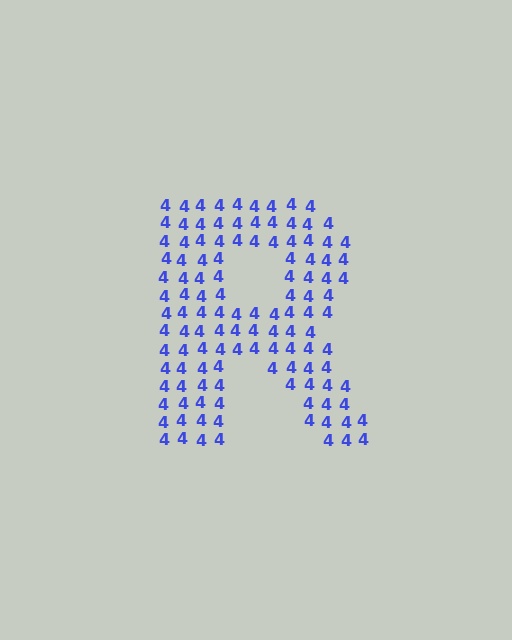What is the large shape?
The large shape is the letter R.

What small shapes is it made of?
It is made of small digit 4's.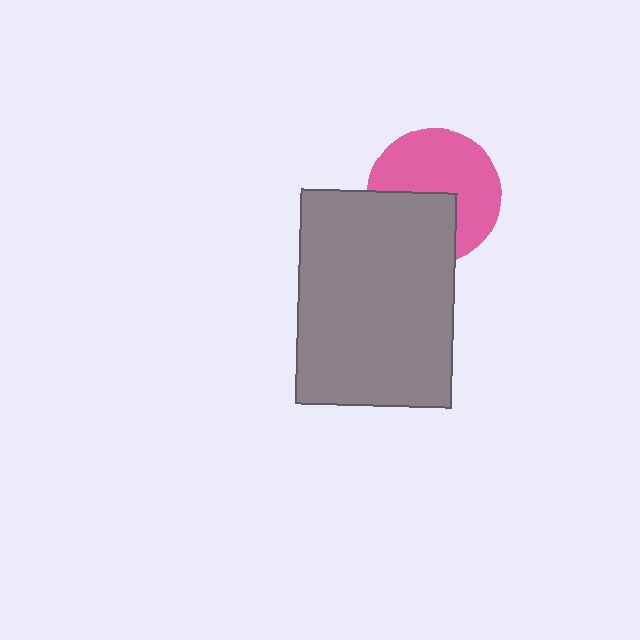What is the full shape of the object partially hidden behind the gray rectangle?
The partially hidden object is a pink circle.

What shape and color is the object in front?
The object in front is a gray rectangle.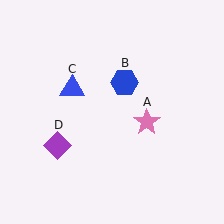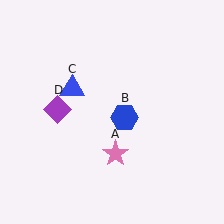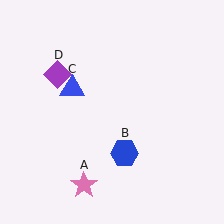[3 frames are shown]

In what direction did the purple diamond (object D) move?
The purple diamond (object D) moved up.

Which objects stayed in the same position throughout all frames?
Blue triangle (object C) remained stationary.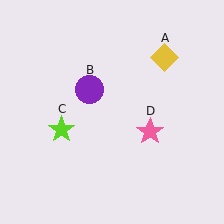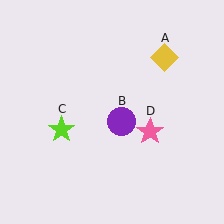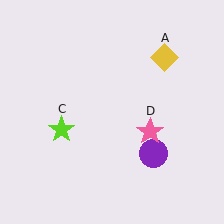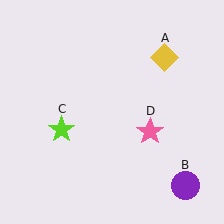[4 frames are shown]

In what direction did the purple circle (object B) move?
The purple circle (object B) moved down and to the right.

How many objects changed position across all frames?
1 object changed position: purple circle (object B).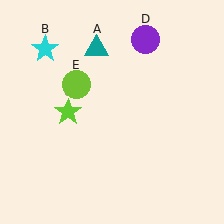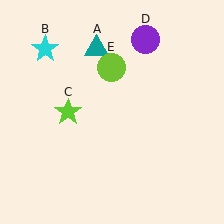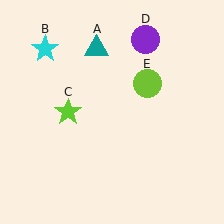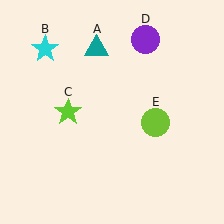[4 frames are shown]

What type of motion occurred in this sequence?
The lime circle (object E) rotated clockwise around the center of the scene.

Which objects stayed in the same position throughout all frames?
Teal triangle (object A) and cyan star (object B) and lime star (object C) and purple circle (object D) remained stationary.